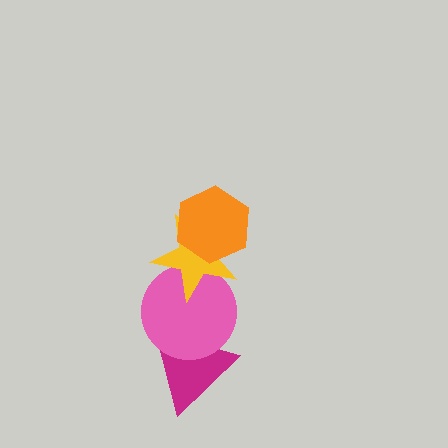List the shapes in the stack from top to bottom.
From top to bottom: the orange hexagon, the yellow star, the pink circle, the magenta triangle.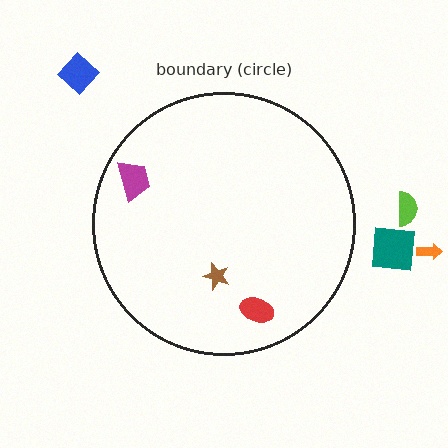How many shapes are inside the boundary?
3 inside, 4 outside.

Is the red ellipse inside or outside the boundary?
Inside.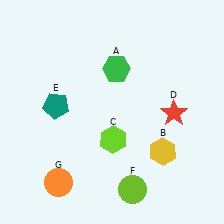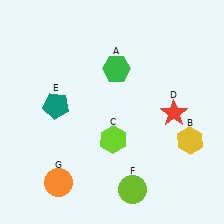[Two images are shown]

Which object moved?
The yellow hexagon (B) moved right.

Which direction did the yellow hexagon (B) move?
The yellow hexagon (B) moved right.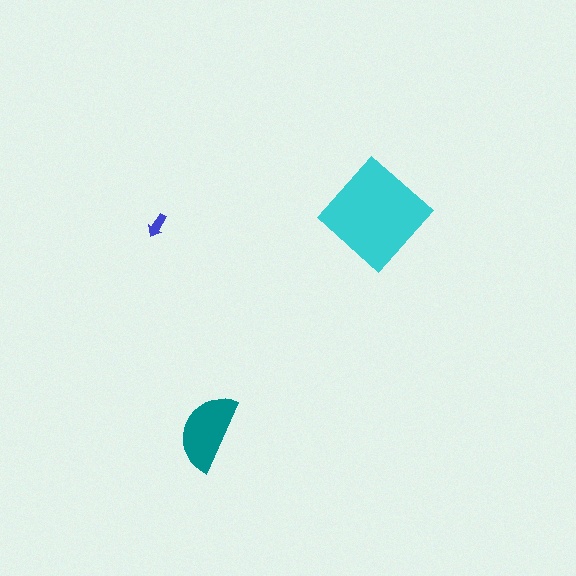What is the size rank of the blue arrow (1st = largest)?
3rd.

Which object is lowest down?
The teal semicircle is bottommost.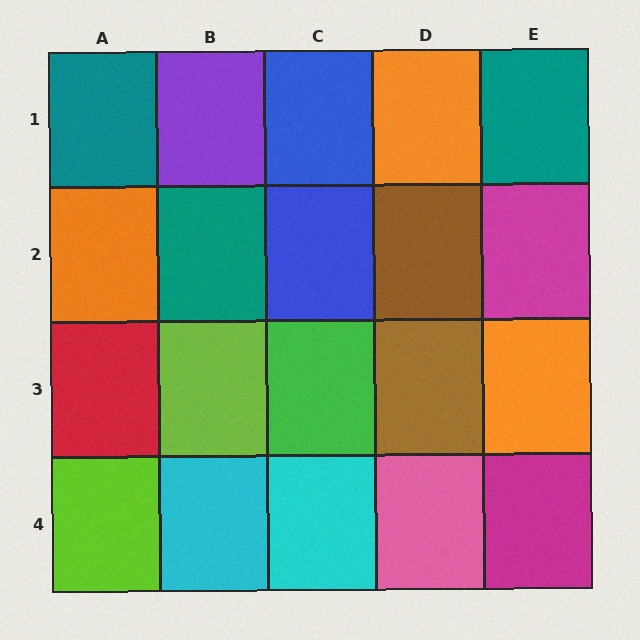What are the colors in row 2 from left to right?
Orange, teal, blue, brown, magenta.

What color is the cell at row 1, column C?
Blue.